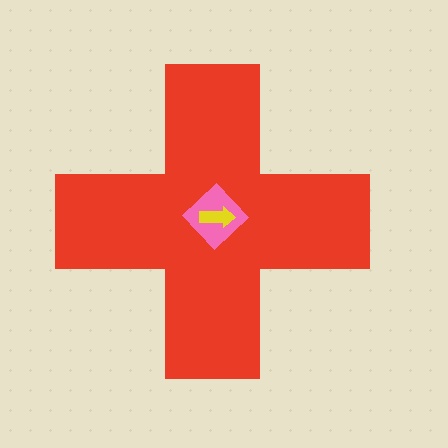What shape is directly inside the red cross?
The pink diamond.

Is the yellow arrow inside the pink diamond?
Yes.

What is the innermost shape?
The yellow arrow.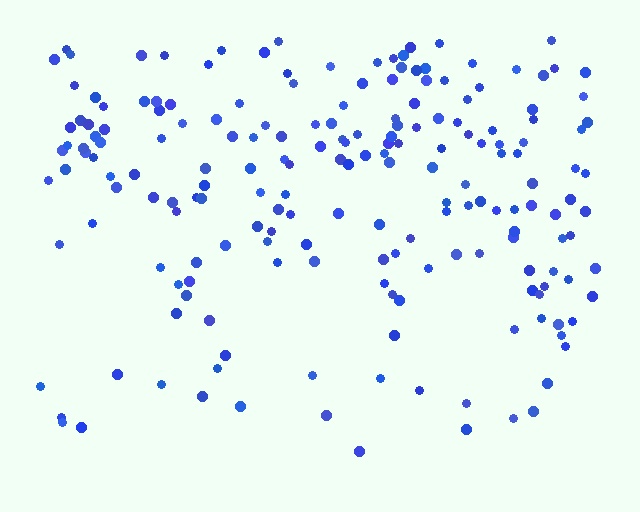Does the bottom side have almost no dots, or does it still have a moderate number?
Still a moderate number, just noticeably fewer than the top.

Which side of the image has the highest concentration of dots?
The top.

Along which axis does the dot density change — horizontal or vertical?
Vertical.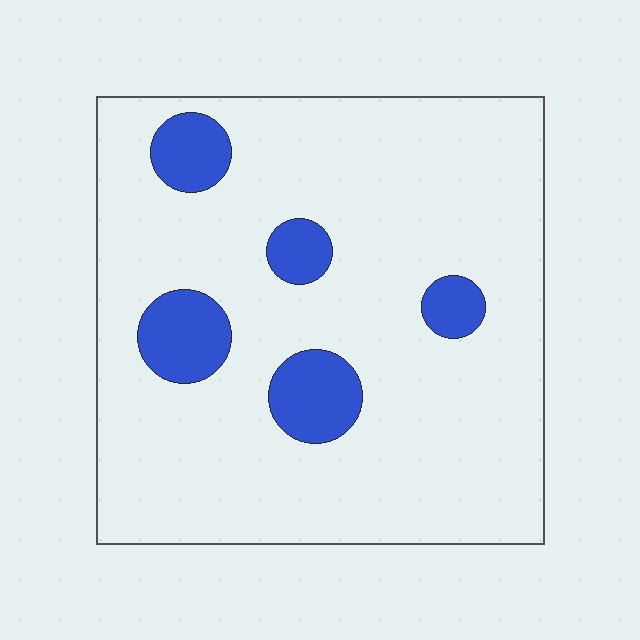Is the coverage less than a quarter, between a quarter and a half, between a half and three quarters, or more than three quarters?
Less than a quarter.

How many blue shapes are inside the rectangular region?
5.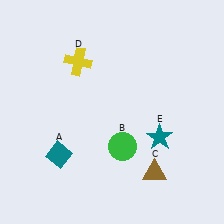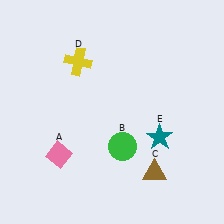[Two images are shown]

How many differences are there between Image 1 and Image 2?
There is 1 difference between the two images.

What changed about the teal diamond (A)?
In Image 1, A is teal. In Image 2, it changed to pink.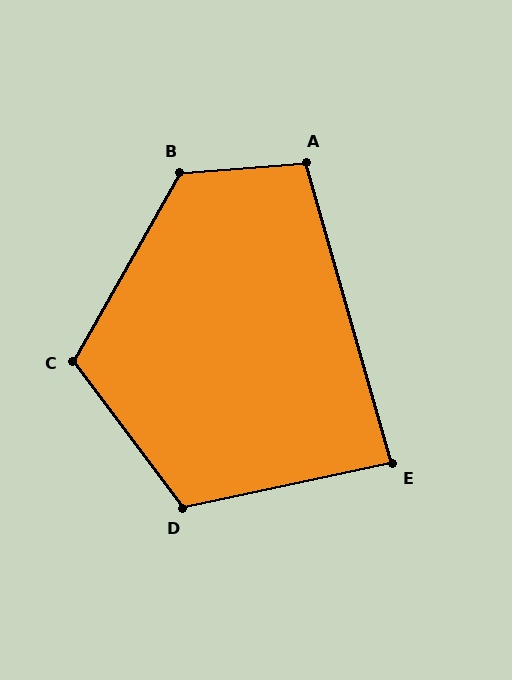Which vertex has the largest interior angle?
B, at approximately 124 degrees.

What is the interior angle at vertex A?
Approximately 102 degrees (obtuse).